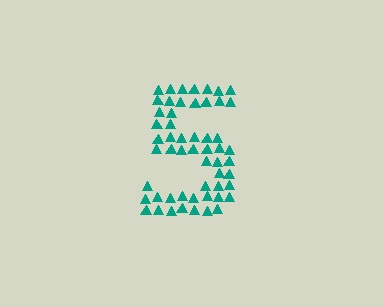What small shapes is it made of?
It is made of small triangles.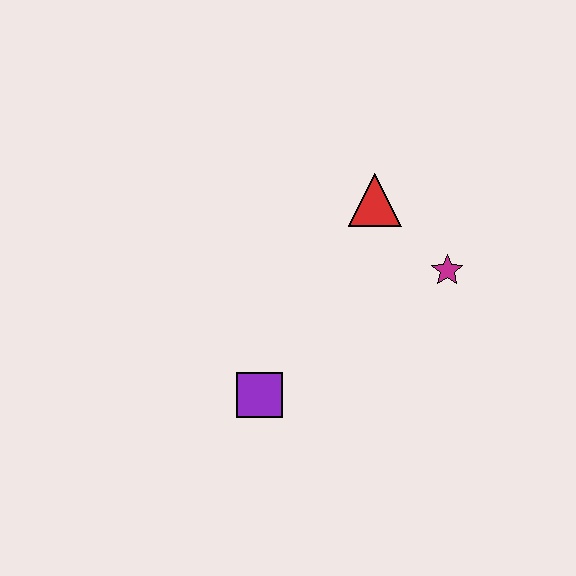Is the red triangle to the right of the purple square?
Yes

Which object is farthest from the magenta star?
The purple square is farthest from the magenta star.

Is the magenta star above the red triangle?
No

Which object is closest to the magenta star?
The red triangle is closest to the magenta star.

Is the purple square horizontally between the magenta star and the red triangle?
No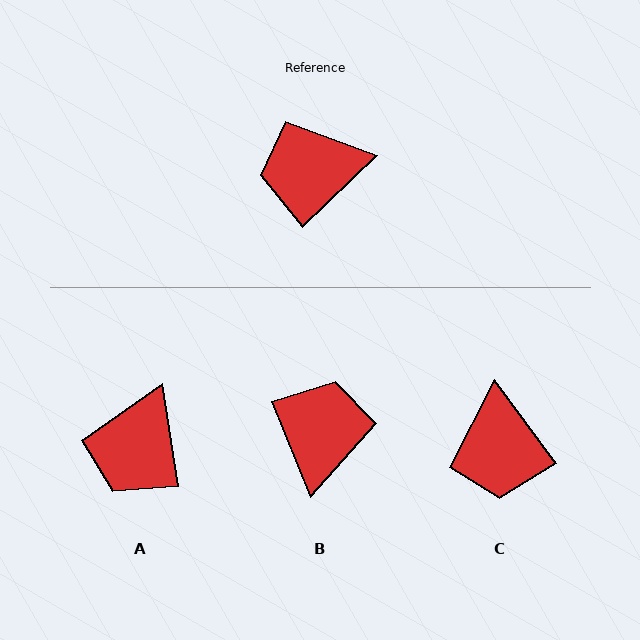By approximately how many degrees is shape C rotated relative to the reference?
Approximately 83 degrees counter-clockwise.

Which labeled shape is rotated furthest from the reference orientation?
B, about 112 degrees away.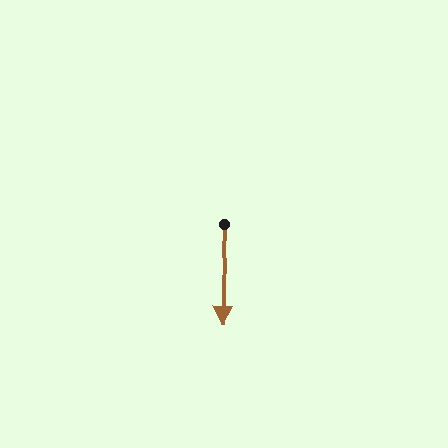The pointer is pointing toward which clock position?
Roughly 6 o'clock.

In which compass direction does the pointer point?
South.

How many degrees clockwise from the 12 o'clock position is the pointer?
Approximately 181 degrees.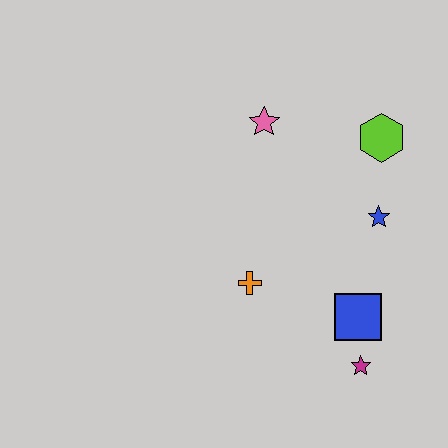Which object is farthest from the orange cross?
The lime hexagon is farthest from the orange cross.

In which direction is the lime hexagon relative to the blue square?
The lime hexagon is above the blue square.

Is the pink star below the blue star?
No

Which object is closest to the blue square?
The magenta star is closest to the blue square.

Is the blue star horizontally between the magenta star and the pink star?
No